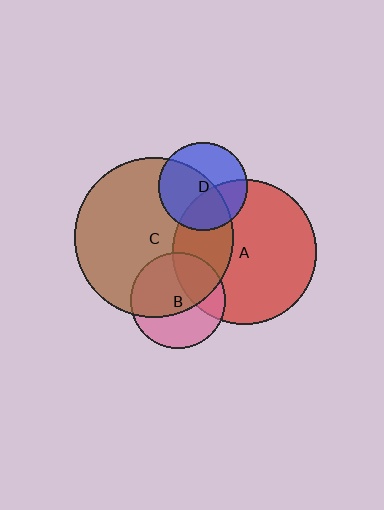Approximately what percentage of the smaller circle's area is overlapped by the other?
Approximately 55%.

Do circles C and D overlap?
Yes.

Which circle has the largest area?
Circle C (brown).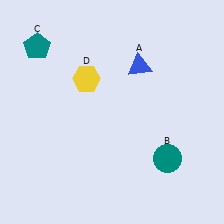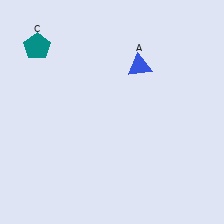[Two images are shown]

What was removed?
The teal circle (B), the yellow hexagon (D) were removed in Image 2.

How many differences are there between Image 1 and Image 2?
There are 2 differences between the two images.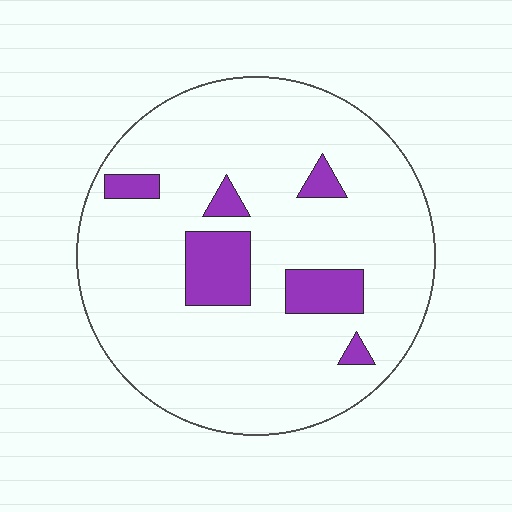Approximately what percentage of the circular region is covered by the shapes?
Approximately 15%.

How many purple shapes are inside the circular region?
6.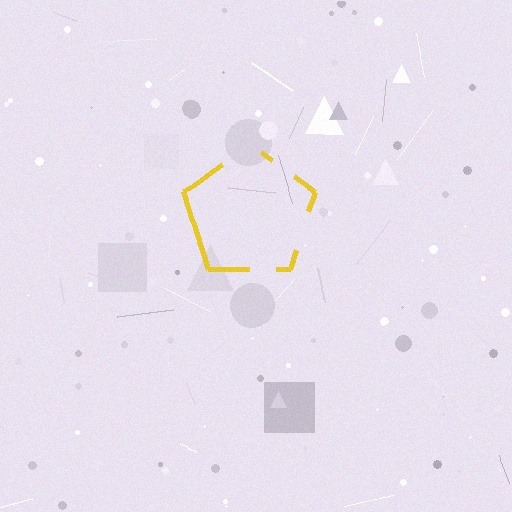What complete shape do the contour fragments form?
The contour fragments form a pentagon.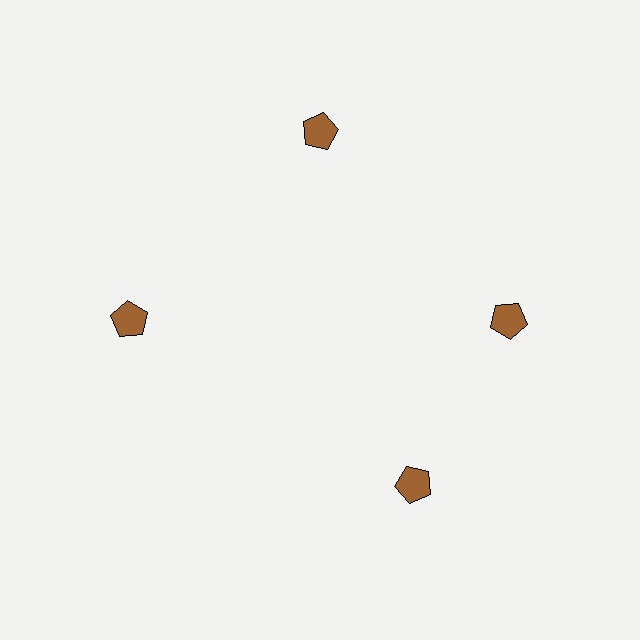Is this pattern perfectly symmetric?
No. The 4 brown pentagons are arranged in a ring, but one element near the 6 o'clock position is rotated out of alignment along the ring, breaking the 4-fold rotational symmetry.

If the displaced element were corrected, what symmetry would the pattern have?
It would have 4-fold rotational symmetry — the pattern would map onto itself every 90 degrees.